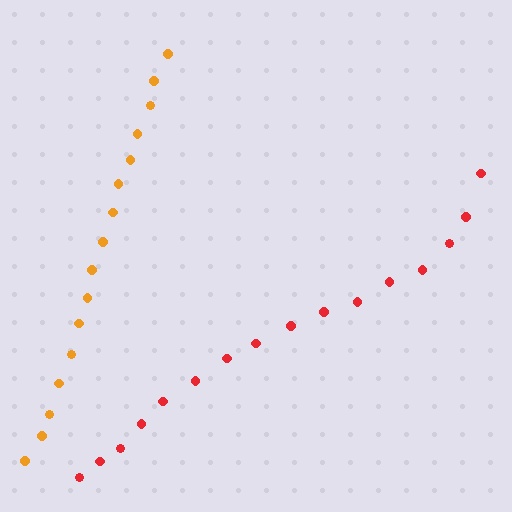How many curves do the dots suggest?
There are 2 distinct paths.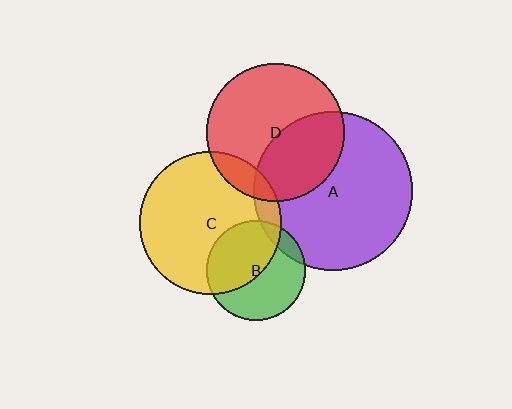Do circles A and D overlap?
Yes.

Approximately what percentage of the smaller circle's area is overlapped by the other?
Approximately 40%.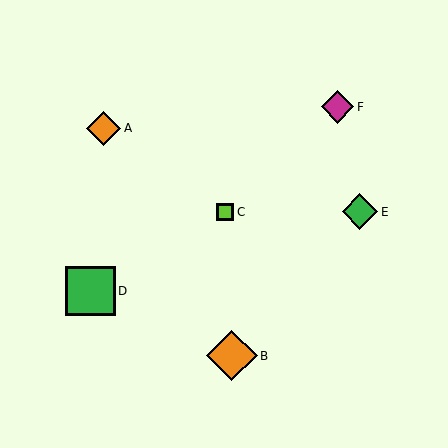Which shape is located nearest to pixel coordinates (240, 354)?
The orange diamond (labeled B) at (232, 356) is nearest to that location.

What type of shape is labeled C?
Shape C is a lime square.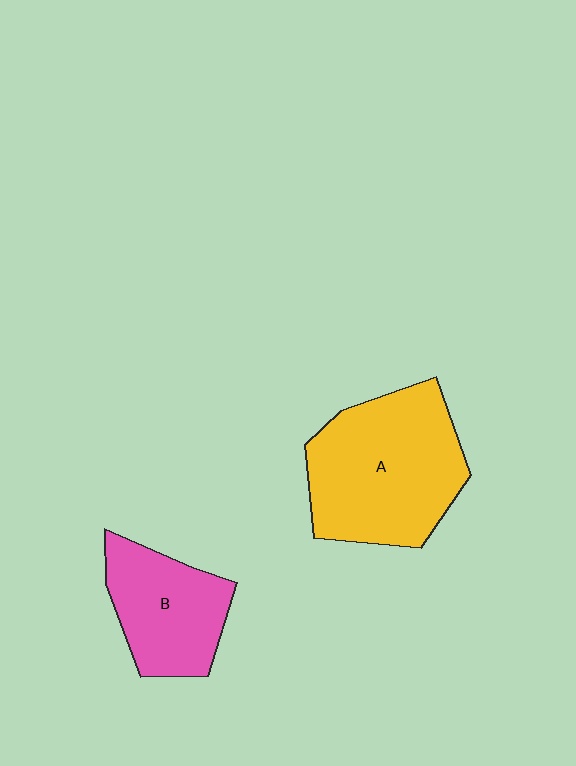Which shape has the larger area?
Shape A (yellow).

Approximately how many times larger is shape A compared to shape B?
Approximately 1.6 times.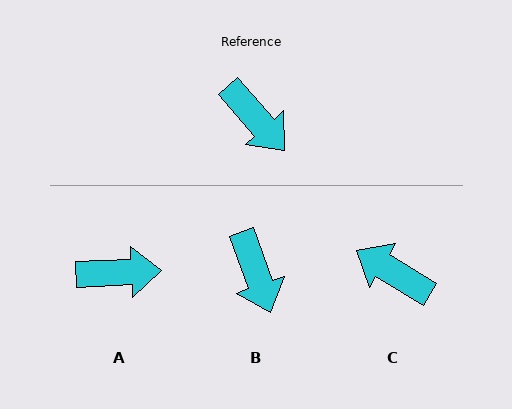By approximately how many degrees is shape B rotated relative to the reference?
Approximately 22 degrees clockwise.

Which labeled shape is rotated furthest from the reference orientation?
C, about 162 degrees away.